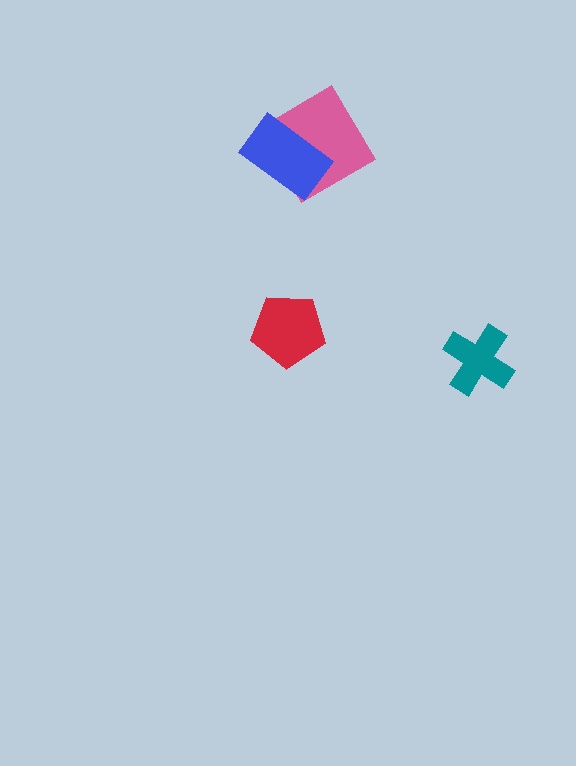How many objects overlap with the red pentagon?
0 objects overlap with the red pentagon.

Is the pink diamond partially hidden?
Yes, it is partially covered by another shape.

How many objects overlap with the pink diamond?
1 object overlaps with the pink diamond.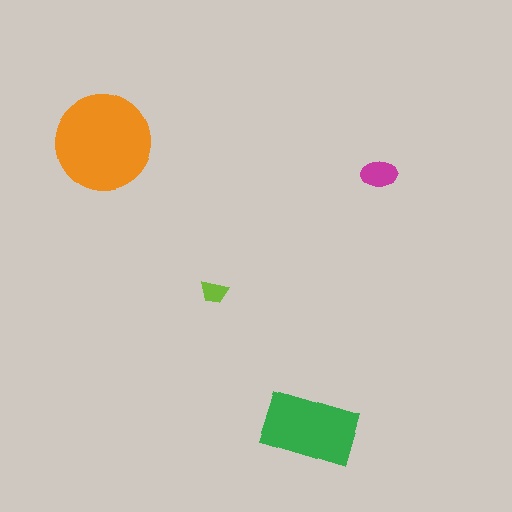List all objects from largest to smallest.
The orange circle, the green rectangle, the magenta ellipse, the lime trapezoid.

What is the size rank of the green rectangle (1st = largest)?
2nd.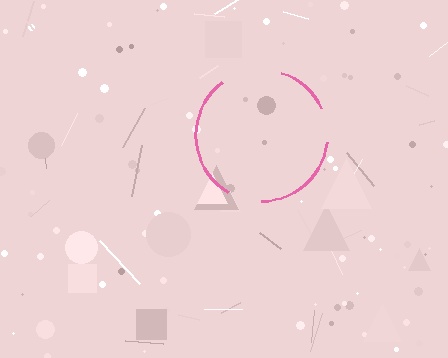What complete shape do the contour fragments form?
The contour fragments form a circle.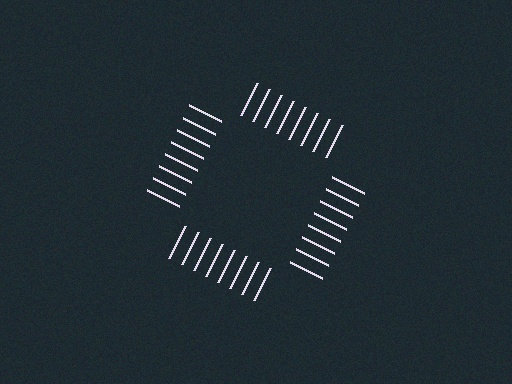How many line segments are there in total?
32 — 8 along each of the 4 edges.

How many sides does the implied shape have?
4 sides — the line-ends trace a square.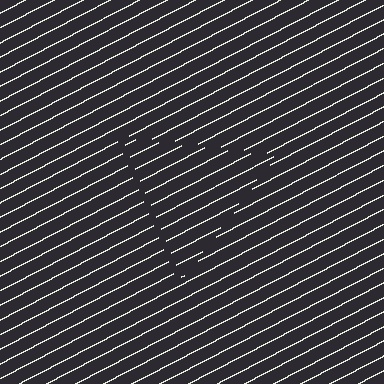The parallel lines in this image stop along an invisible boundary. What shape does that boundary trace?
An illusory triangle. The interior of the shape contains the same grating, shifted by half a period — the contour is defined by the phase discontinuity where line-ends from the inner and outer gratings abut.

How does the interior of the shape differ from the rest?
The interior of the shape contains the same grating, shifted by half a period — the contour is defined by the phase discontinuity where line-ends from the inner and outer gratings abut.